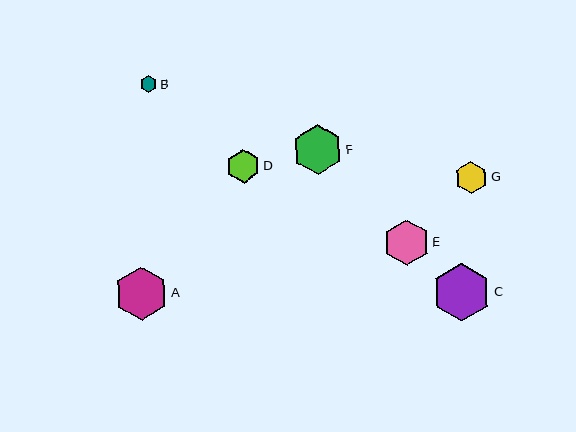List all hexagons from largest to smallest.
From largest to smallest: C, A, F, E, D, G, B.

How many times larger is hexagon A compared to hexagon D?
Hexagon A is approximately 1.6 times the size of hexagon D.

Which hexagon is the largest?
Hexagon C is the largest with a size of approximately 58 pixels.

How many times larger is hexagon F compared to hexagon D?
Hexagon F is approximately 1.5 times the size of hexagon D.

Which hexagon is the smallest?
Hexagon B is the smallest with a size of approximately 16 pixels.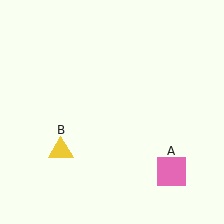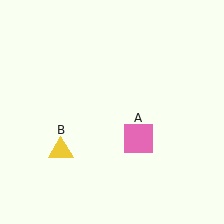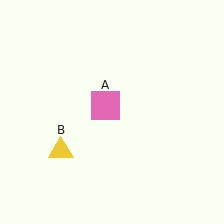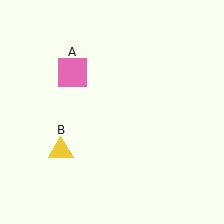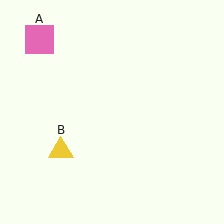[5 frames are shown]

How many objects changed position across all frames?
1 object changed position: pink square (object A).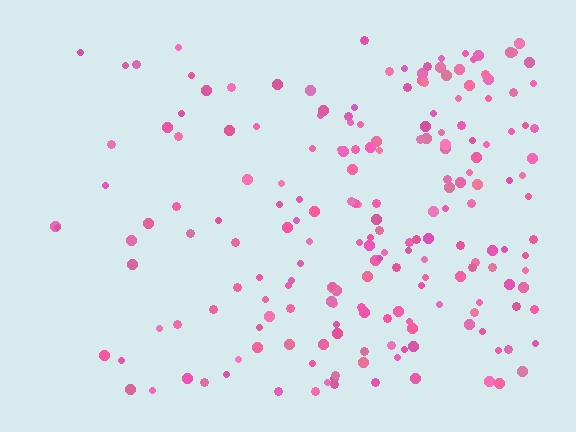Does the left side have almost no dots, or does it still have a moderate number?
Still a moderate number, just noticeably fewer than the right.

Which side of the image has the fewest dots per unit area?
The left.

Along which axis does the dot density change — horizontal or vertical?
Horizontal.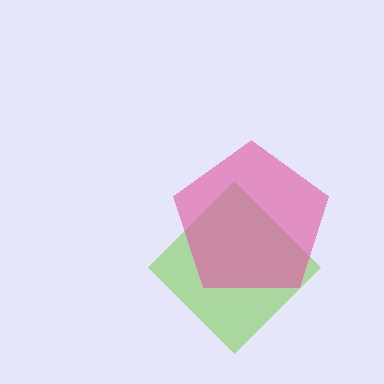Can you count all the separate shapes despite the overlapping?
Yes, there are 2 separate shapes.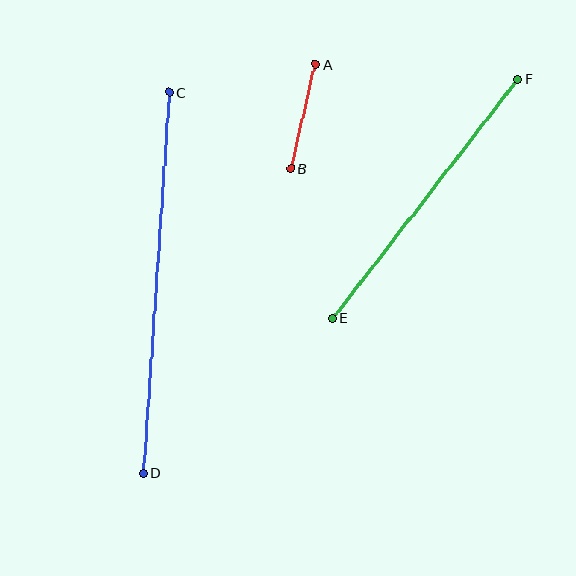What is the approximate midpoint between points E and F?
The midpoint is at approximately (425, 199) pixels.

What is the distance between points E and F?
The distance is approximately 302 pixels.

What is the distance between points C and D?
The distance is approximately 382 pixels.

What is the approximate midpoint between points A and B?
The midpoint is at approximately (303, 116) pixels.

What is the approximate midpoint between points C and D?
The midpoint is at approximately (156, 283) pixels.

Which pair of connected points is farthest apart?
Points C and D are farthest apart.